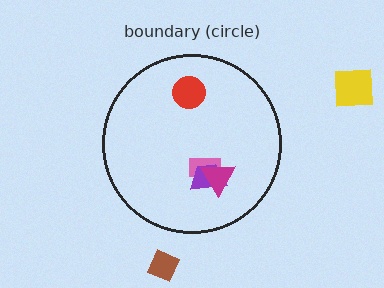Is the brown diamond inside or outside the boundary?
Outside.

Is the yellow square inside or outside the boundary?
Outside.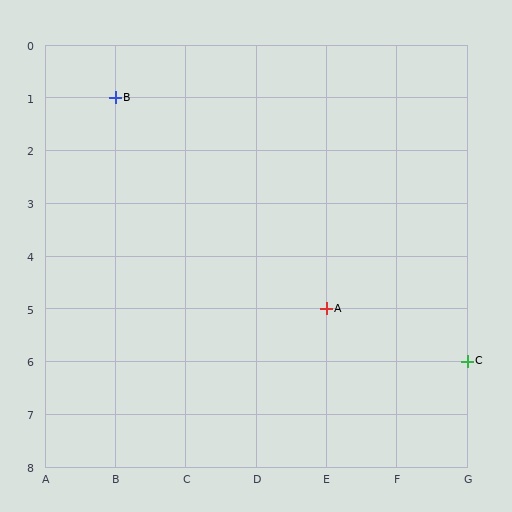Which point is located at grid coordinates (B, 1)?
Point B is at (B, 1).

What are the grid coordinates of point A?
Point A is at grid coordinates (E, 5).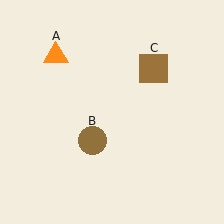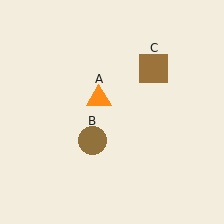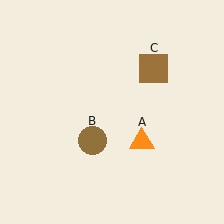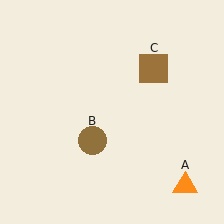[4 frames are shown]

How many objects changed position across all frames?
1 object changed position: orange triangle (object A).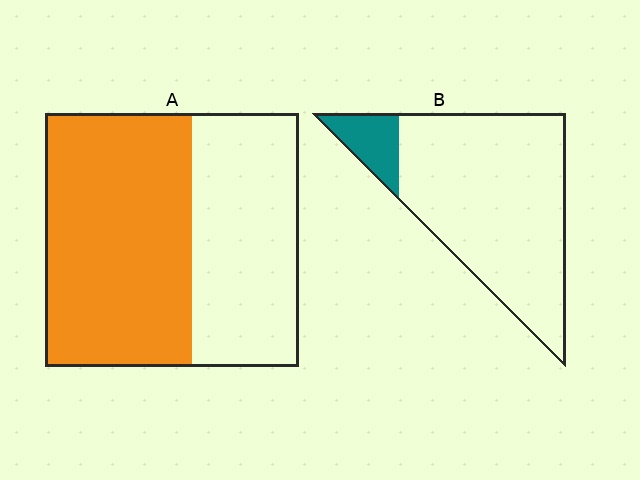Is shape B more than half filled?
No.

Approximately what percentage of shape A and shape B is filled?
A is approximately 60% and B is approximately 10%.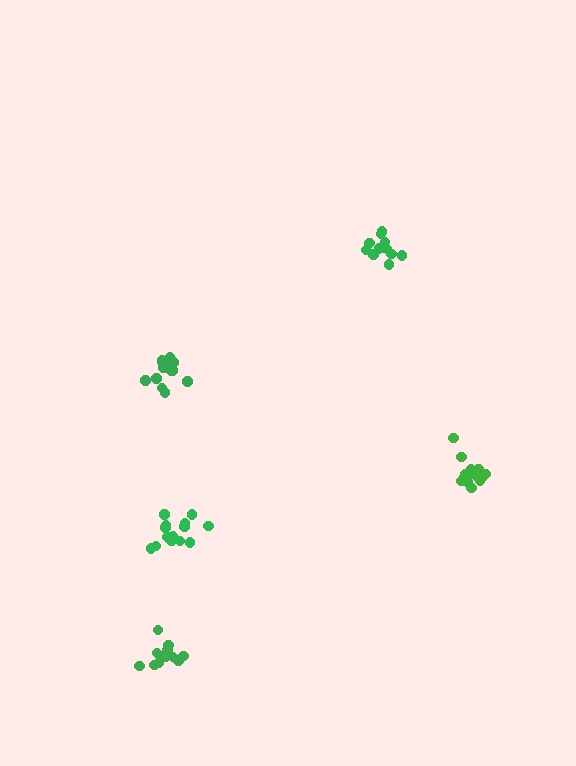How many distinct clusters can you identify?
There are 5 distinct clusters.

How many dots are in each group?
Group 1: 13 dots, Group 2: 16 dots, Group 3: 13 dots, Group 4: 14 dots, Group 5: 14 dots (70 total).